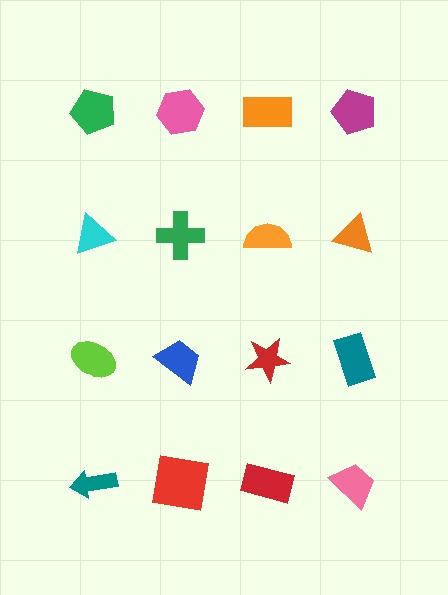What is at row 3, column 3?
A red star.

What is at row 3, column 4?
A teal rectangle.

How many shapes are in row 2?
4 shapes.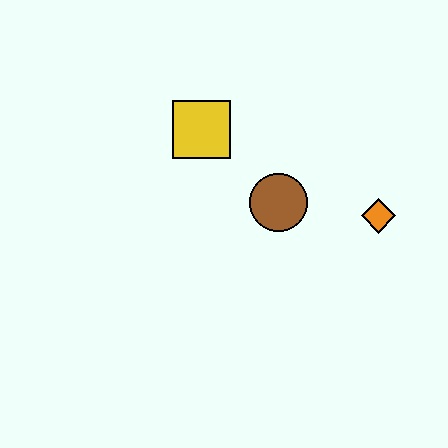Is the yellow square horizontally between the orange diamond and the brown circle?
No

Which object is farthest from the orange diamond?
The yellow square is farthest from the orange diamond.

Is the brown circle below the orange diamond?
No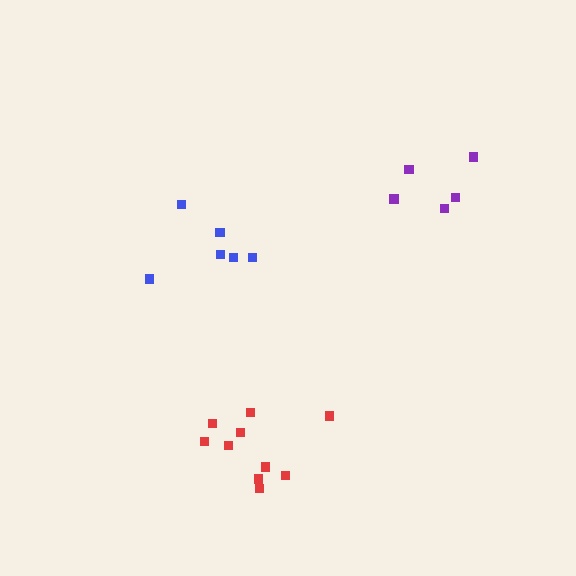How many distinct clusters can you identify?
There are 3 distinct clusters.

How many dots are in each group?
Group 1: 6 dots, Group 2: 5 dots, Group 3: 10 dots (21 total).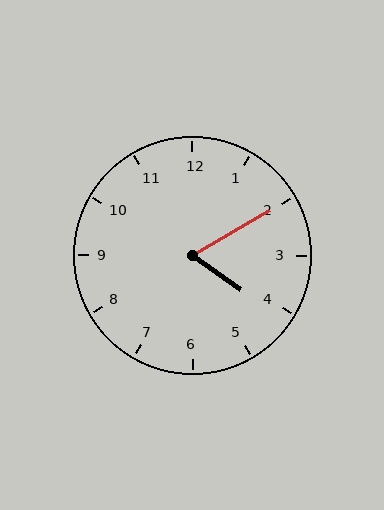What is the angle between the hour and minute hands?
Approximately 65 degrees.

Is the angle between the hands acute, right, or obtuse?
It is acute.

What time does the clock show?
4:10.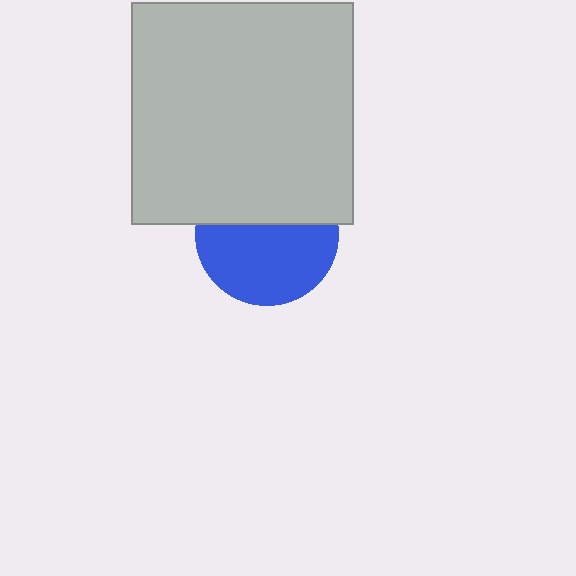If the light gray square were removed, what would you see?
You would see the complete blue circle.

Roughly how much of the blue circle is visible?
About half of it is visible (roughly 57%).